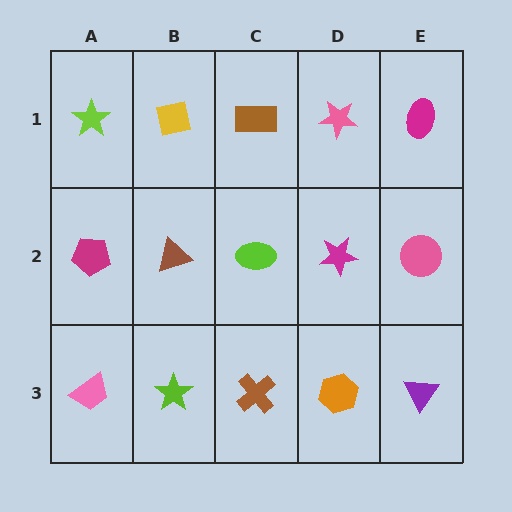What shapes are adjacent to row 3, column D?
A magenta star (row 2, column D), a brown cross (row 3, column C), a purple triangle (row 3, column E).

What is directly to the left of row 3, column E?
An orange hexagon.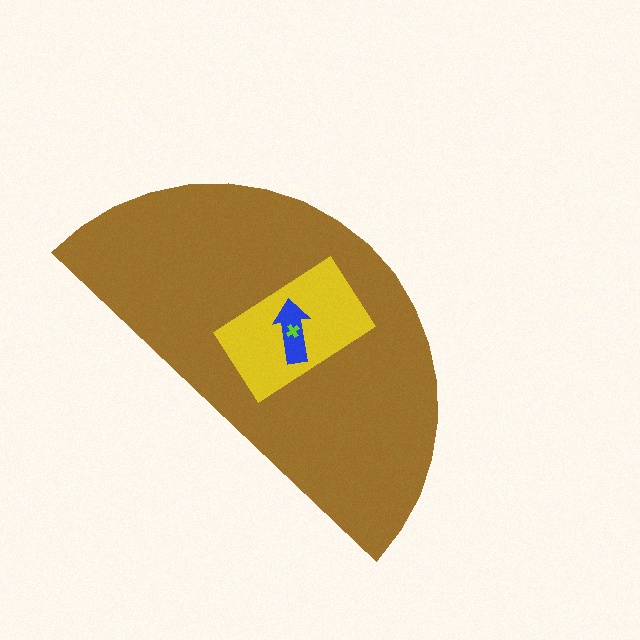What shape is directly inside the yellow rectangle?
The blue arrow.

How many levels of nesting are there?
4.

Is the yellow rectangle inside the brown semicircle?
Yes.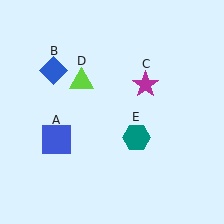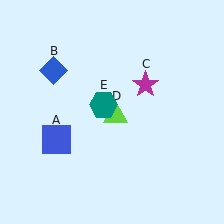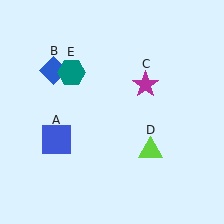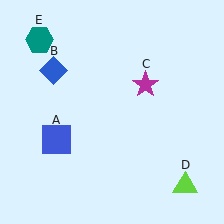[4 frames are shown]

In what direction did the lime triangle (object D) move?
The lime triangle (object D) moved down and to the right.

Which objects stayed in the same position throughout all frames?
Blue square (object A) and blue diamond (object B) and magenta star (object C) remained stationary.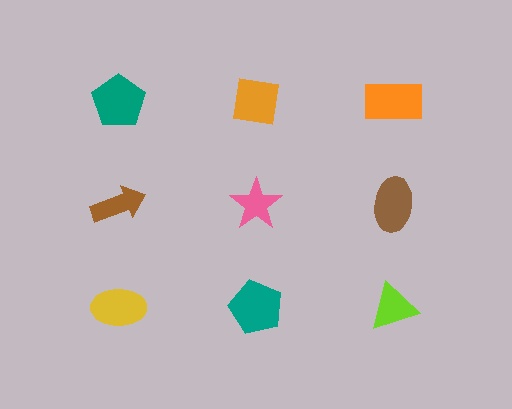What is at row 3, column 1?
A yellow ellipse.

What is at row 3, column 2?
A teal pentagon.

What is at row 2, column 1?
A brown arrow.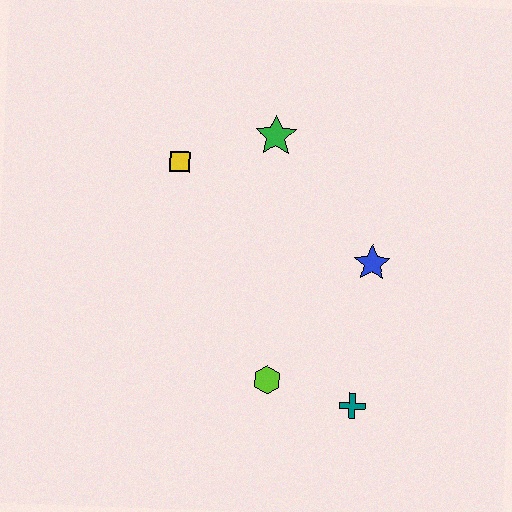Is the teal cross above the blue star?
No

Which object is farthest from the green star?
The teal cross is farthest from the green star.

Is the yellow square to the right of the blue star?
No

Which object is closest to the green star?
The yellow square is closest to the green star.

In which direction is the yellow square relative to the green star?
The yellow square is to the left of the green star.